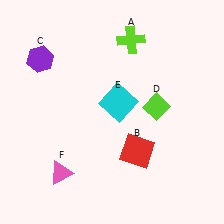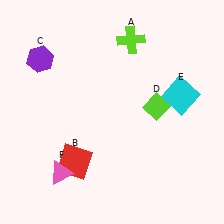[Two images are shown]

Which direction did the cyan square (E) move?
The cyan square (E) moved right.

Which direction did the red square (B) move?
The red square (B) moved left.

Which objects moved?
The objects that moved are: the red square (B), the cyan square (E).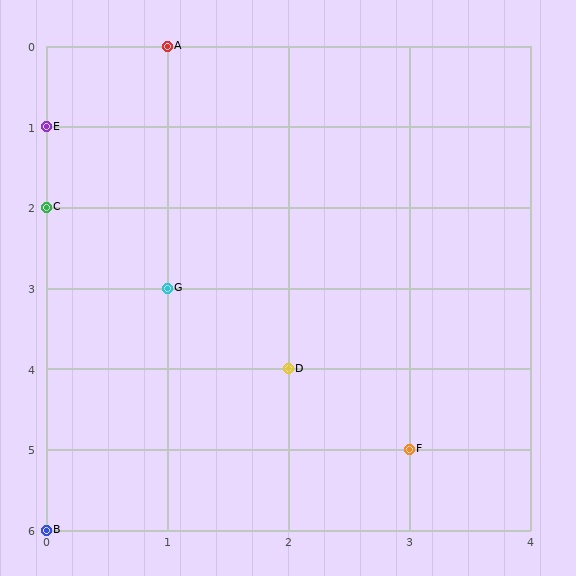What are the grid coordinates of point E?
Point E is at grid coordinates (0, 1).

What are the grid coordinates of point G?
Point G is at grid coordinates (1, 3).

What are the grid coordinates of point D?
Point D is at grid coordinates (2, 4).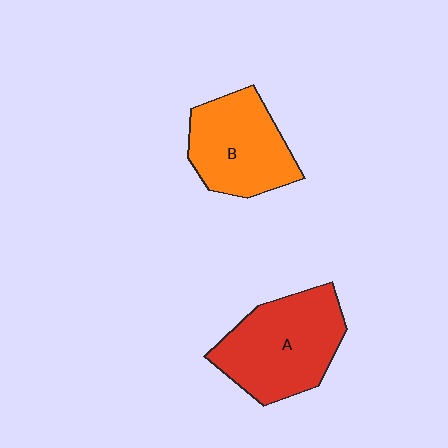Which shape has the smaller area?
Shape B (orange).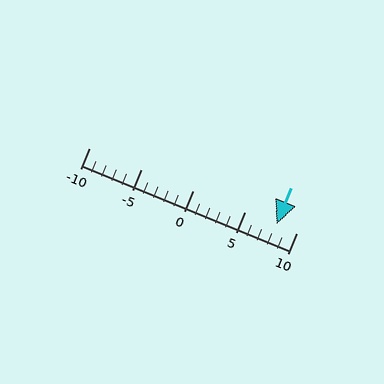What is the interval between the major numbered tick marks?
The major tick marks are spaced 5 units apart.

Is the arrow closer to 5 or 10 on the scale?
The arrow is closer to 10.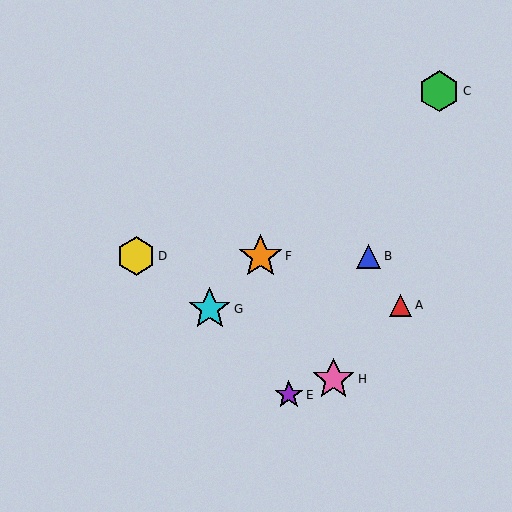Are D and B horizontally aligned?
Yes, both are at y≈256.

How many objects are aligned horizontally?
3 objects (B, D, F) are aligned horizontally.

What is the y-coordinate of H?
Object H is at y≈379.